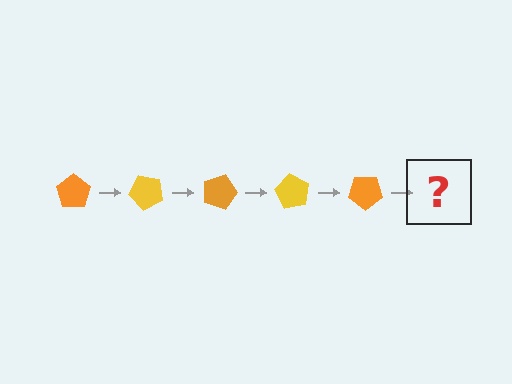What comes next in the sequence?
The next element should be a yellow pentagon, rotated 225 degrees from the start.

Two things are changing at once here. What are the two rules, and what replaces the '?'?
The two rules are that it rotates 45 degrees each step and the color cycles through orange and yellow. The '?' should be a yellow pentagon, rotated 225 degrees from the start.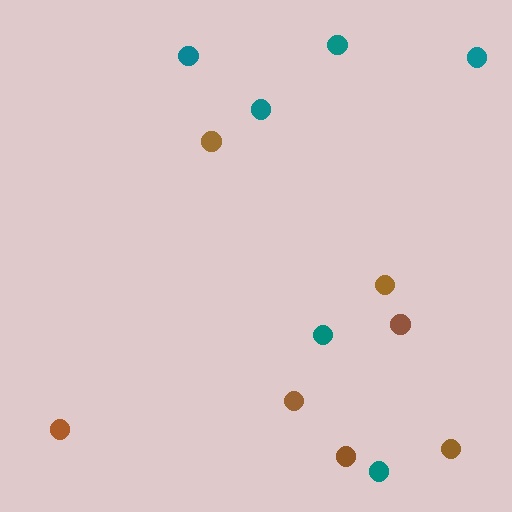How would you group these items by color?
There are 2 groups: one group of brown circles (7) and one group of teal circles (6).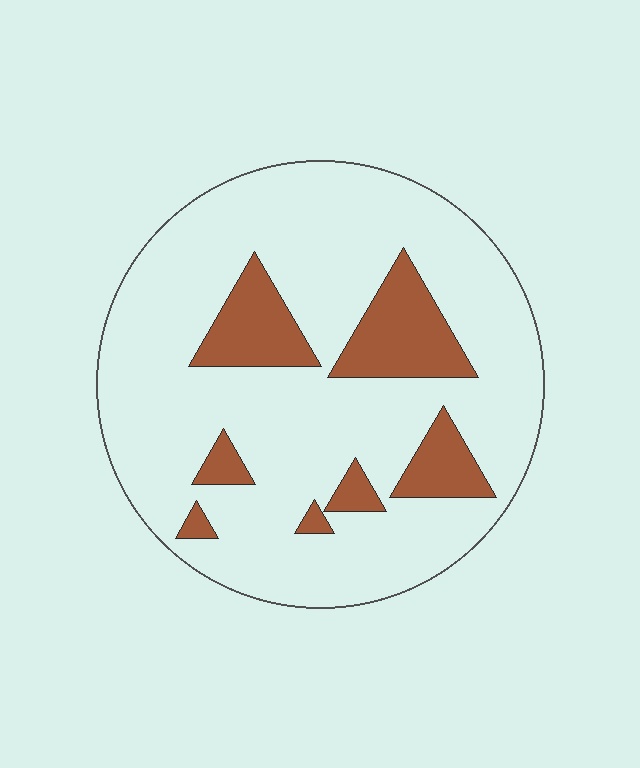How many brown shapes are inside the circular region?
7.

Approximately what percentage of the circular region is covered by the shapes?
Approximately 20%.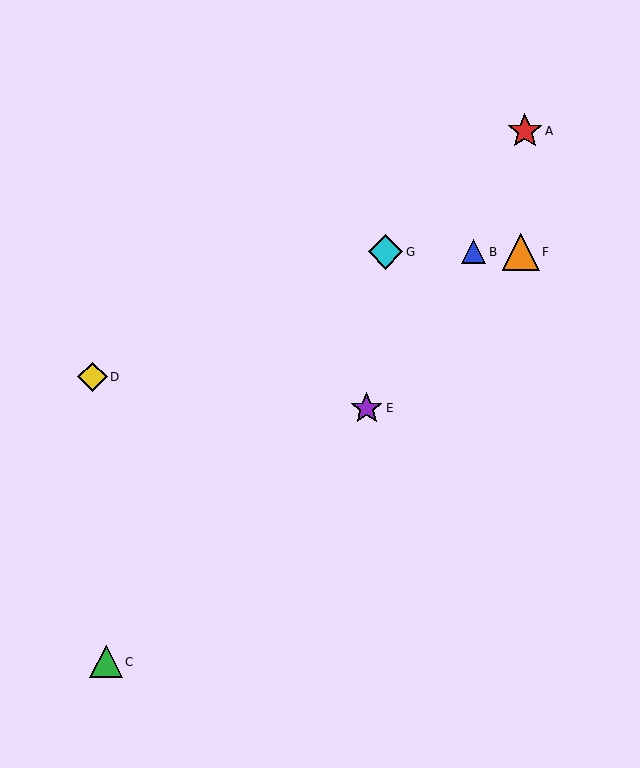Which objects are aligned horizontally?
Objects B, F, G are aligned horizontally.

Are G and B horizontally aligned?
Yes, both are at y≈252.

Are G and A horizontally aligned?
No, G is at y≈252 and A is at y≈131.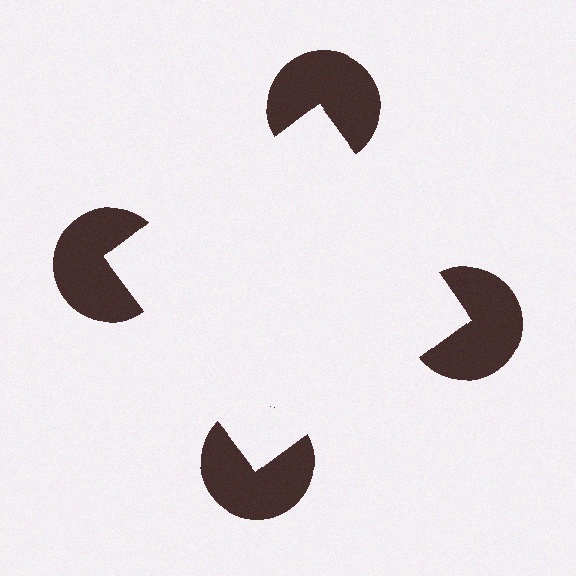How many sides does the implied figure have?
4 sides.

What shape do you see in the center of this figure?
An illusory square — its edges are inferred from the aligned wedge cuts in the pac-man discs, not physically drawn.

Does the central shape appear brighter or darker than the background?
It typically appears slightly brighter than the background, even though no actual brightness change is drawn.